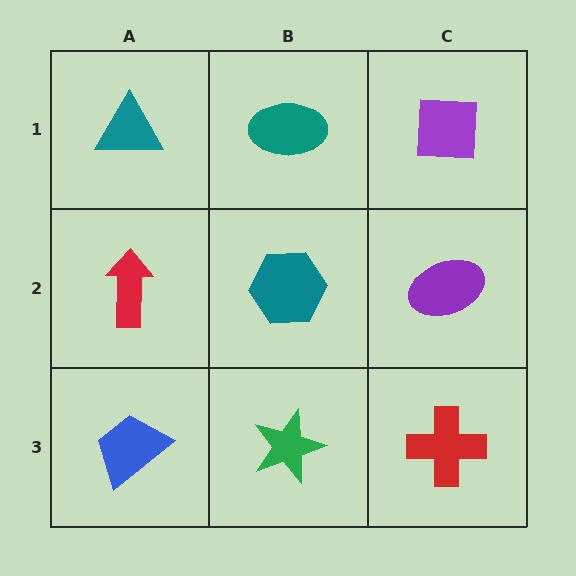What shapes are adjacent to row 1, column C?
A purple ellipse (row 2, column C), a teal ellipse (row 1, column B).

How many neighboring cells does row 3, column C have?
2.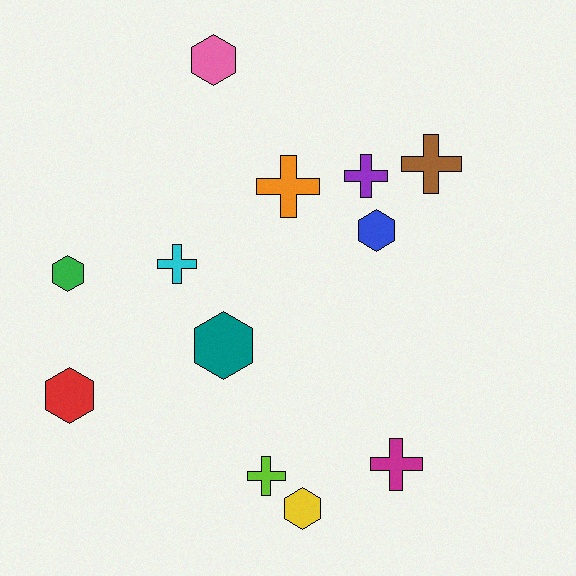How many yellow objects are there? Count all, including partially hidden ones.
There is 1 yellow object.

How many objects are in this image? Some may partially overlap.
There are 12 objects.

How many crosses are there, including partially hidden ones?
There are 6 crosses.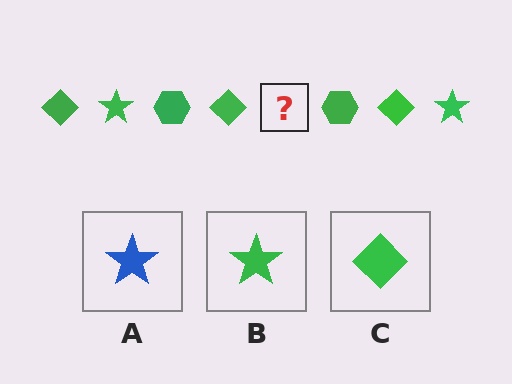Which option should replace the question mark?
Option B.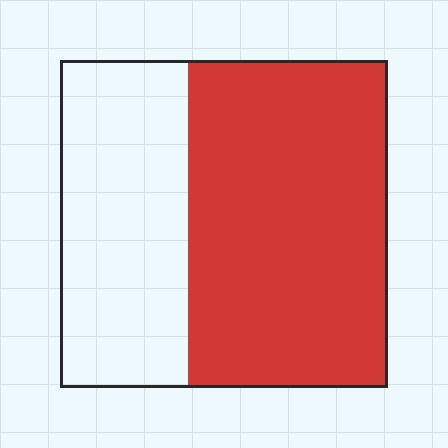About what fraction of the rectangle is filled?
About three fifths (3/5).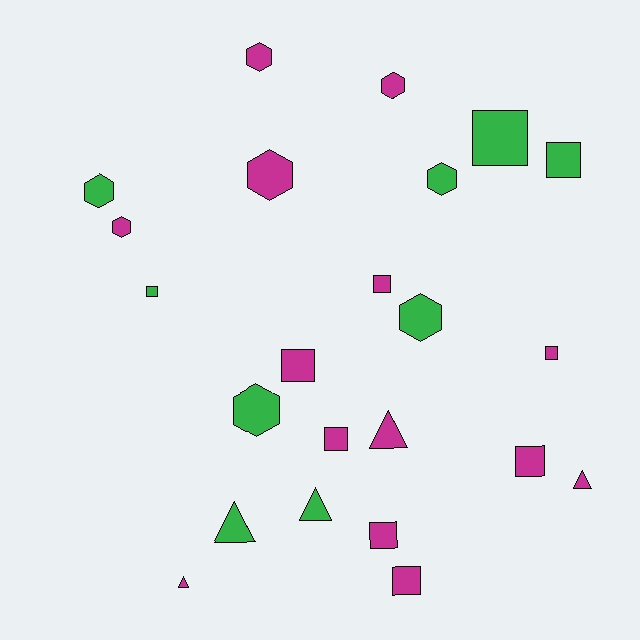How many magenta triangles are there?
There are 3 magenta triangles.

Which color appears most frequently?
Magenta, with 14 objects.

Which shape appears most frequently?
Square, with 10 objects.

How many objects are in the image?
There are 23 objects.